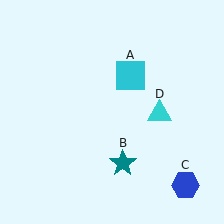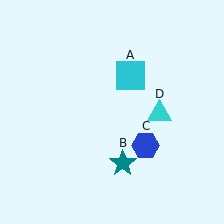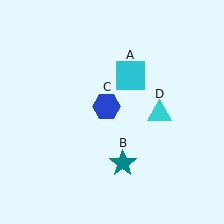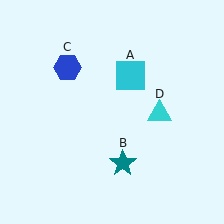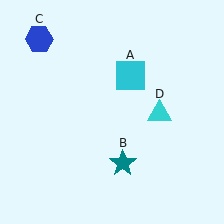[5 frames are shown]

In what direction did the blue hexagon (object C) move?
The blue hexagon (object C) moved up and to the left.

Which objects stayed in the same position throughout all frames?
Cyan square (object A) and teal star (object B) and cyan triangle (object D) remained stationary.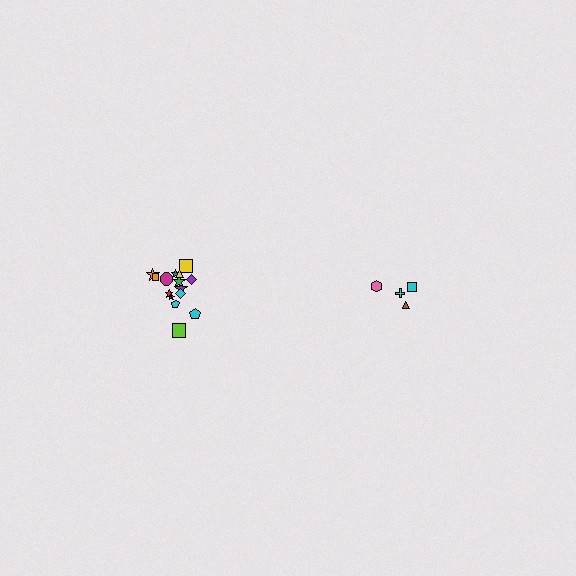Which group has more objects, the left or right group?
The left group.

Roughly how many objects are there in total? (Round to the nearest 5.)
Roughly 20 objects in total.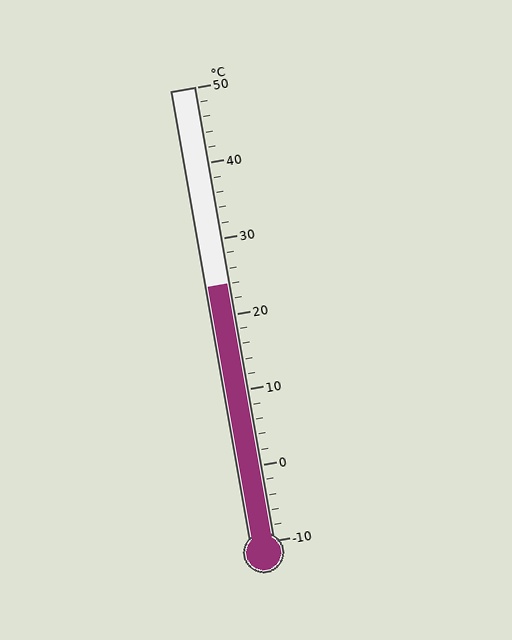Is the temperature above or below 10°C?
The temperature is above 10°C.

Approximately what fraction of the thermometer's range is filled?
The thermometer is filled to approximately 55% of its range.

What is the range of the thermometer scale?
The thermometer scale ranges from -10°C to 50°C.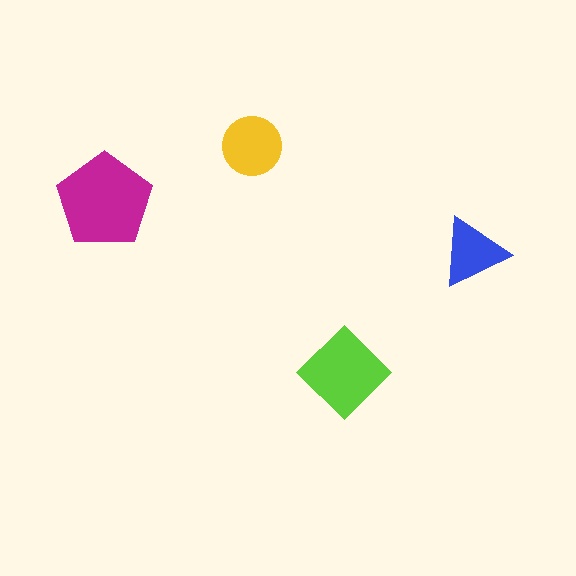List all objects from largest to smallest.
The magenta pentagon, the lime diamond, the yellow circle, the blue triangle.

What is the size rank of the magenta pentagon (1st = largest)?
1st.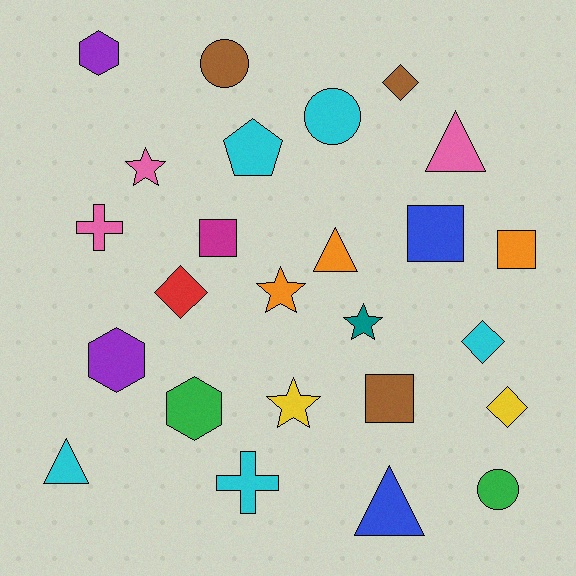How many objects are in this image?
There are 25 objects.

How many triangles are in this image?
There are 4 triangles.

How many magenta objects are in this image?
There is 1 magenta object.